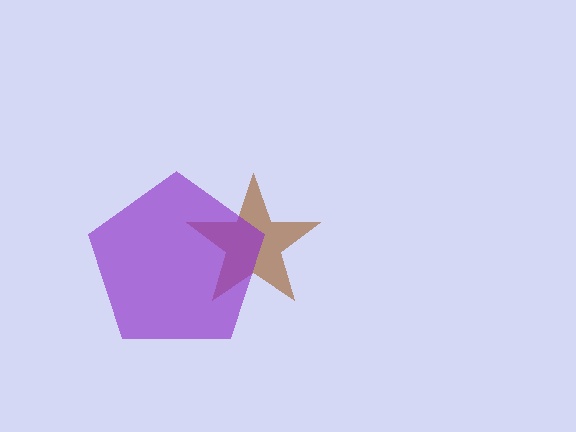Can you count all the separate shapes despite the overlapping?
Yes, there are 2 separate shapes.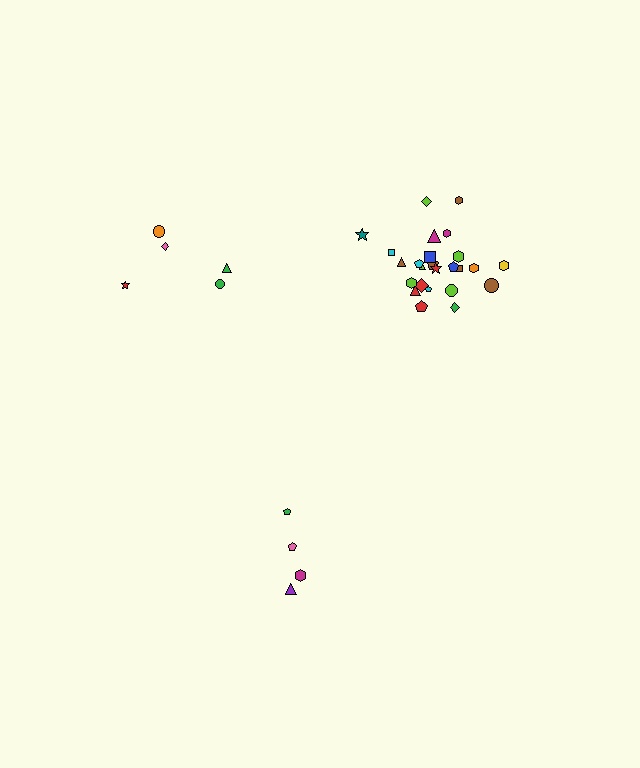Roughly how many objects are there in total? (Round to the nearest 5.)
Roughly 35 objects in total.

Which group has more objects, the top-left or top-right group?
The top-right group.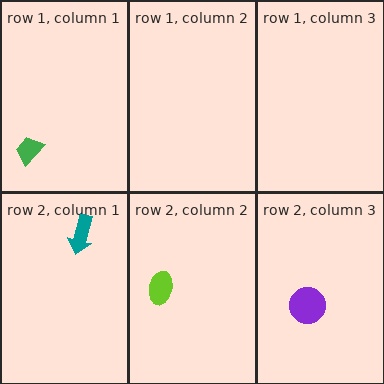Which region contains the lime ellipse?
The row 2, column 2 region.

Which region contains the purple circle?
The row 2, column 3 region.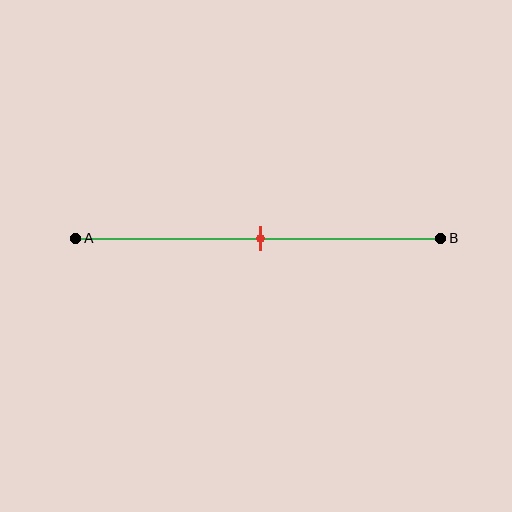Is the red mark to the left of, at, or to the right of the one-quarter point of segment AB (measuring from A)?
The red mark is to the right of the one-quarter point of segment AB.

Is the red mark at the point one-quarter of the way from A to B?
No, the mark is at about 50% from A, not at the 25% one-quarter point.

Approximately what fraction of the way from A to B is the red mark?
The red mark is approximately 50% of the way from A to B.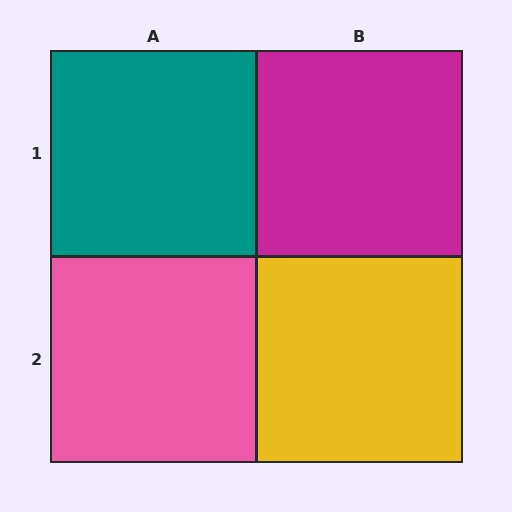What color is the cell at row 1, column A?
Teal.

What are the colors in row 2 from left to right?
Pink, yellow.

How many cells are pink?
1 cell is pink.